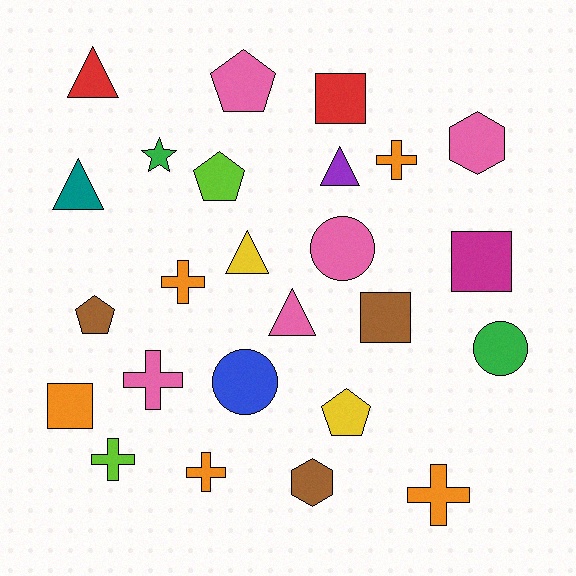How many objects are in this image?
There are 25 objects.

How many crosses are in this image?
There are 6 crosses.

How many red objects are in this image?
There are 2 red objects.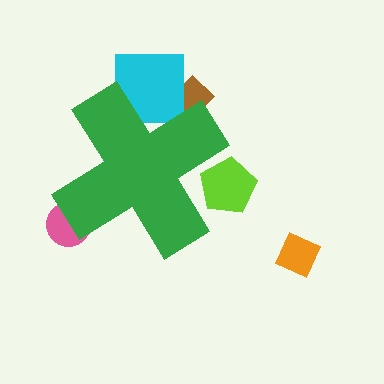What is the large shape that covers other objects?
A green cross.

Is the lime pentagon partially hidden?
Yes, the lime pentagon is partially hidden behind the green cross.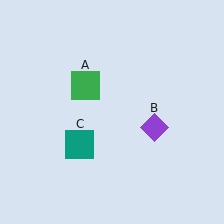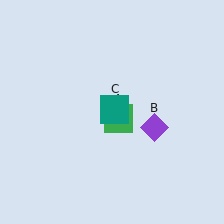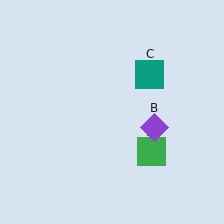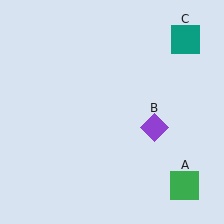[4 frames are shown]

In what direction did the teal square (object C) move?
The teal square (object C) moved up and to the right.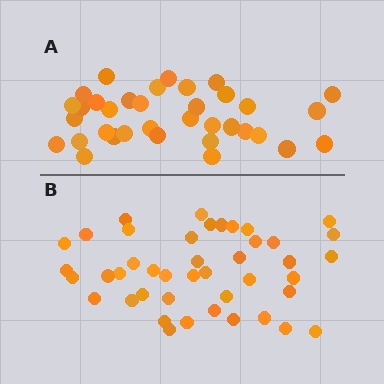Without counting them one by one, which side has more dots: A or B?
Region B (the bottom region) has more dots.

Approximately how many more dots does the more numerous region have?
Region B has roughly 8 or so more dots than region A.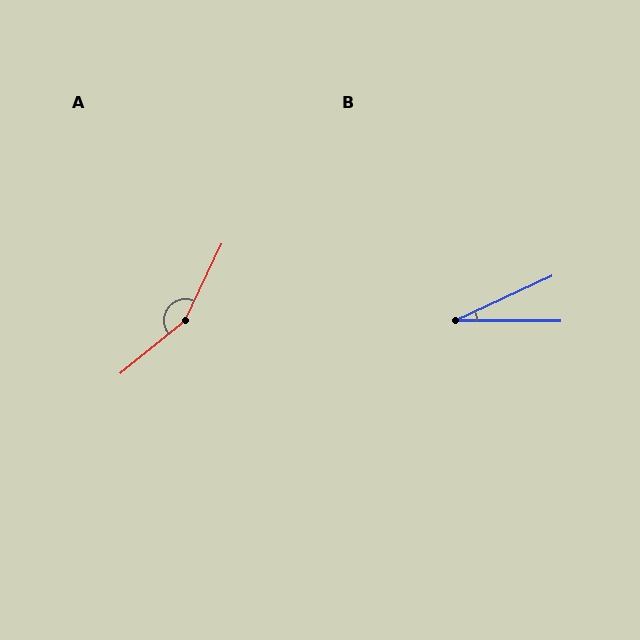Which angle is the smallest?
B, at approximately 25 degrees.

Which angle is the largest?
A, at approximately 155 degrees.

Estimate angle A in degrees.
Approximately 155 degrees.